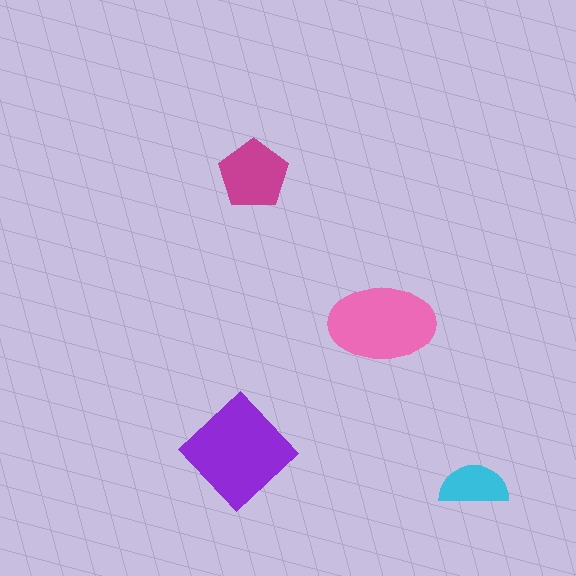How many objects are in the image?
There are 4 objects in the image.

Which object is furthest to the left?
The purple diamond is leftmost.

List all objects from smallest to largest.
The cyan semicircle, the magenta pentagon, the pink ellipse, the purple diamond.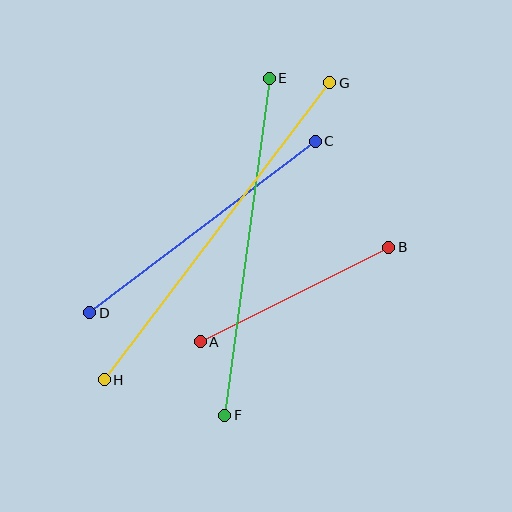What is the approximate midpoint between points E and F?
The midpoint is at approximately (247, 247) pixels.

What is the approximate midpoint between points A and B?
The midpoint is at approximately (294, 295) pixels.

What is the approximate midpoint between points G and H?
The midpoint is at approximately (217, 231) pixels.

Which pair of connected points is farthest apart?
Points G and H are farthest apart.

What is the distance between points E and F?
The distance is approximately 340 pixels.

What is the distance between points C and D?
The distance is approximately 283 pixels.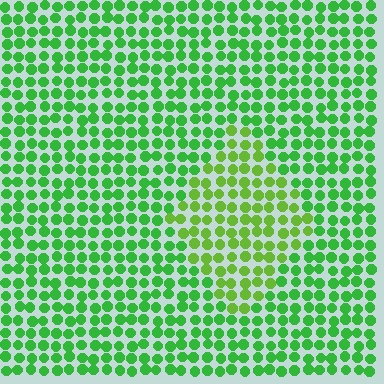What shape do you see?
I see a diamond.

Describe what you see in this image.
The image is filled with small green elements in a uniform arrangement. A diamond-shaped region is visible where the elements are tinted to a slightly different hue, forming a subtle color boundary.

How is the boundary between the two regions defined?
The boundary is defined purely by a slight shift in hue (about 26 degrees). Spacing, size, and orientation are identical on both sides.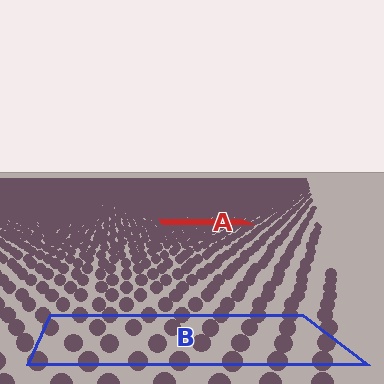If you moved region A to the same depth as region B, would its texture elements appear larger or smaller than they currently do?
They would appear larger. At a closer depth, the same texture elements are projected at a bigger on-screen size.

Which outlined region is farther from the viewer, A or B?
Region A is farther from the viewer — the texture elements inside it appear smaller and more densely packed.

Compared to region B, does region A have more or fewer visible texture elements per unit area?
Region A has more texture elements per unit area — they are packed more densely because it is farther away.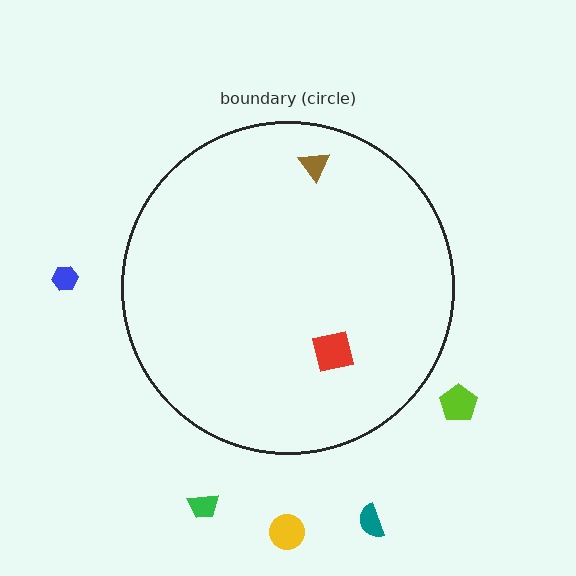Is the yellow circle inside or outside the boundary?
Outside.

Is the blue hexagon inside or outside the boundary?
Outside.